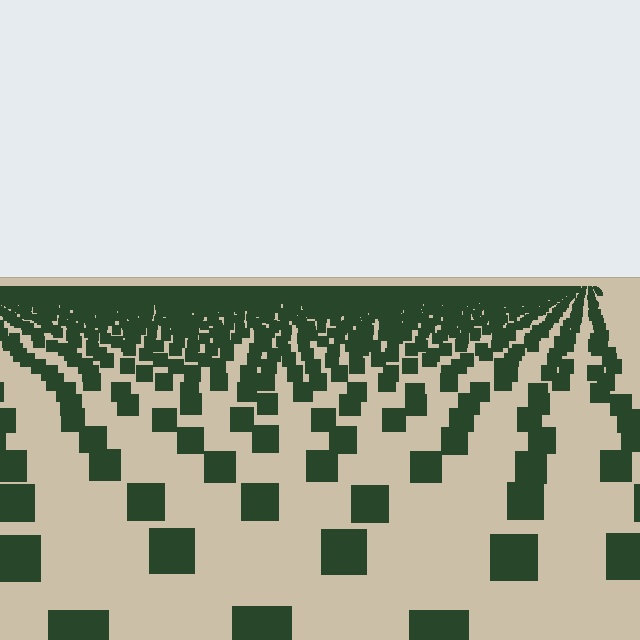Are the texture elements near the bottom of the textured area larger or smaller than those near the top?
Larger. Near the bottom, elements are closer to the viewer and appear at a bigger on-screen size.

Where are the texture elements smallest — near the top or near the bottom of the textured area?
Near the top.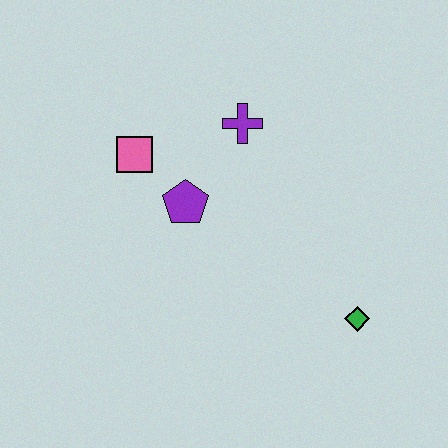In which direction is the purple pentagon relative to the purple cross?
The purple pentagon is below the purple cross.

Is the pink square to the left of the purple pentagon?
Yes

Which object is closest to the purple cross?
The purple pentagon is closest to the purple cross.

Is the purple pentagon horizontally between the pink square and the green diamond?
Yes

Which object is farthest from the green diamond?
The pink square is farthest from the green diamond.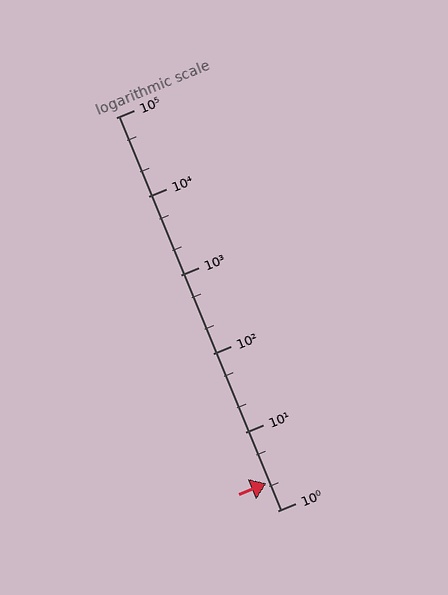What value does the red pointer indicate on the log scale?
The pointer indicates approximately 2.2.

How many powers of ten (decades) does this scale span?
The scale spans 5 decades, from 1 to 100000.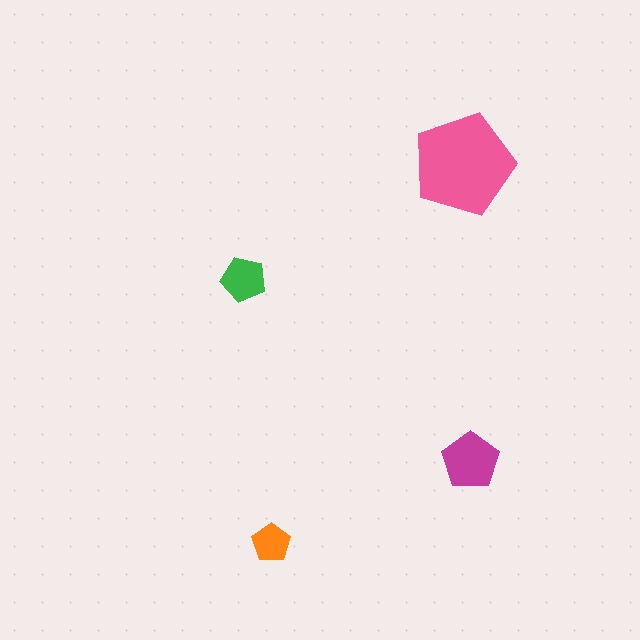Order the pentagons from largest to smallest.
the pink one, the magenta one, the green one, the orange one.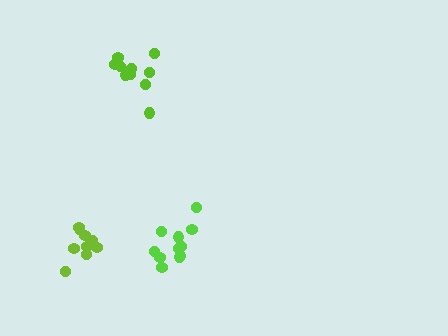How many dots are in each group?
Group 1: 10 dots, Group 2: 11 dots, Group 3: 9 dots (30 total).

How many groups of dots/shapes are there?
There are 3 groups.